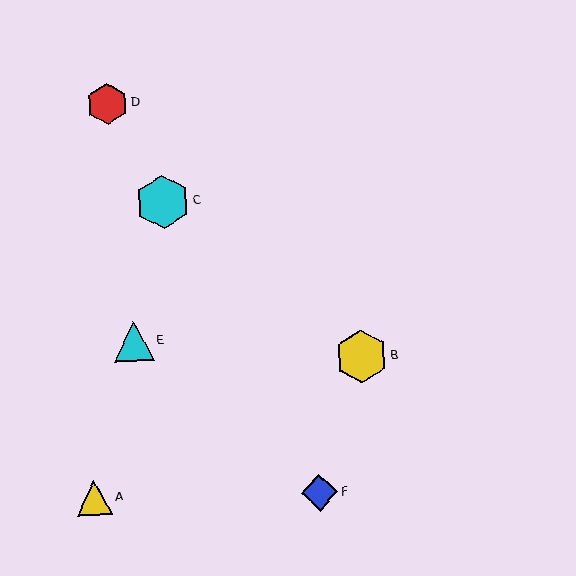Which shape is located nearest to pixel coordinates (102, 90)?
The red hexagon (labeled D) at (107, 104) is nearest to that location.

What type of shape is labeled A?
Shape A is a yellow triangle.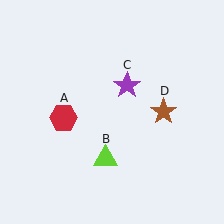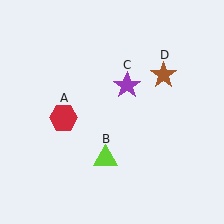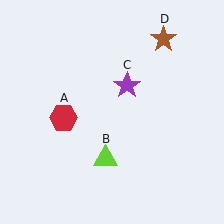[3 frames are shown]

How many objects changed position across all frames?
1 object changed position: brown star (object D).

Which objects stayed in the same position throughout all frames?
Red hexagon (object A) and lime triangle (object B) and purple star (object C) remained stationary.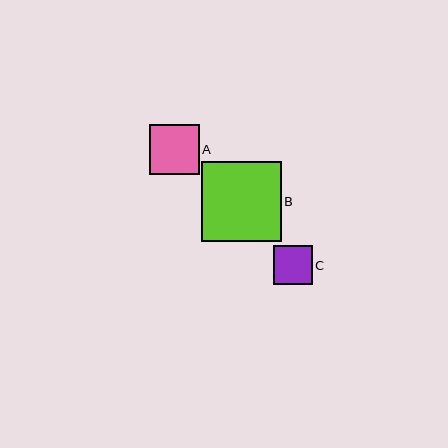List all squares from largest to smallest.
From largest to smallest: B, A, C.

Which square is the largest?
Square B is the largest with a size of approximately 80 pixels.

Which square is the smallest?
Square C is the smallest with a size of approximately 38 pixels.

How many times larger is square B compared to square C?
Square B is approximately 2.1 times the size of square C.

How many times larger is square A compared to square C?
Square A is approximately 1.3 times the size of square C.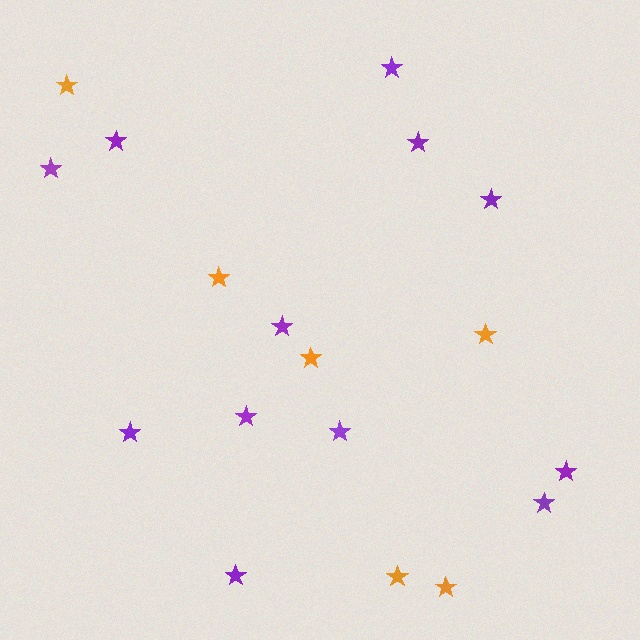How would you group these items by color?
There are 2 groups: one group of orange stars (6) and one group of purple stars (12).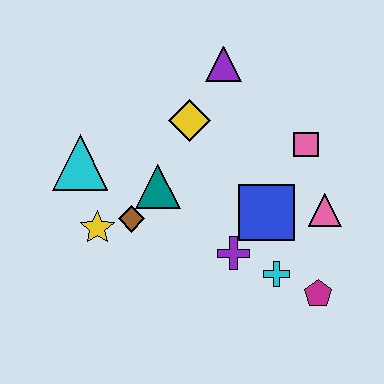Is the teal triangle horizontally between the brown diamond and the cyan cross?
Yes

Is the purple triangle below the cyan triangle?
No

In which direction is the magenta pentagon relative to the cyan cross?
The magenta pentagon is to the right of the cyan cross.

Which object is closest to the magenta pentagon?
The cyan cross is closest to the magenta pentagon.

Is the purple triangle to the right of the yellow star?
Yes